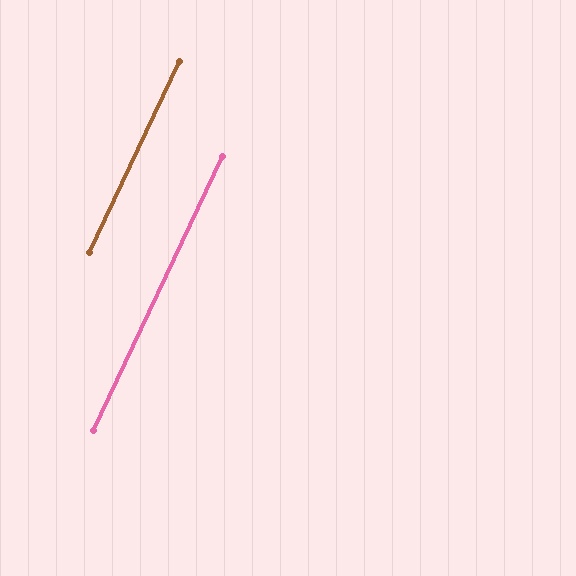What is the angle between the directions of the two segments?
Approximately 0 degrees.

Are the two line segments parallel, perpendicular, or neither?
Parallel — their directions differ by only 0.0°.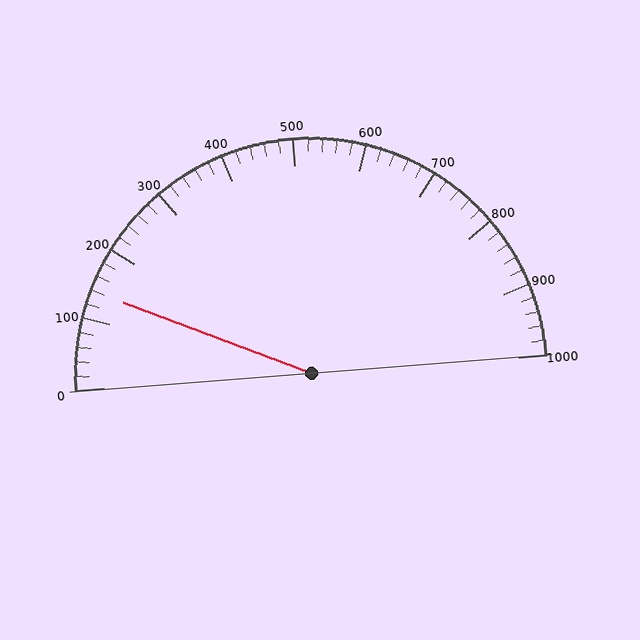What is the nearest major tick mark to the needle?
The nearest major tick mark is 100.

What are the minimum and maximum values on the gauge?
The gauge ranges from 0 to 1000.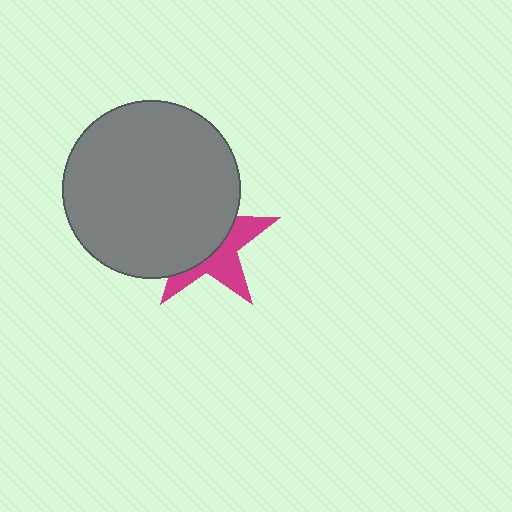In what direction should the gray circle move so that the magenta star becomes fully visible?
The gray circle should move toward the upper-left. That is the shortest direction to clear the overlap and leave the magenta star fully visible.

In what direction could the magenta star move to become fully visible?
The magenta star could move toward the lower-right. That would shift it out from behind the gray circle entirely.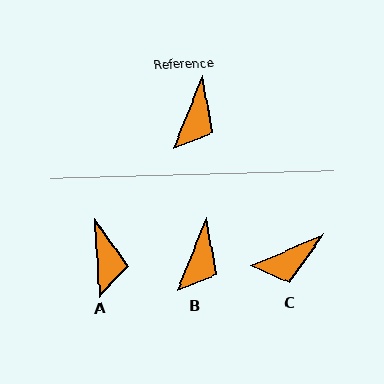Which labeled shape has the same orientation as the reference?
B.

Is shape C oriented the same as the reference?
No, it is off by about 45 degrees.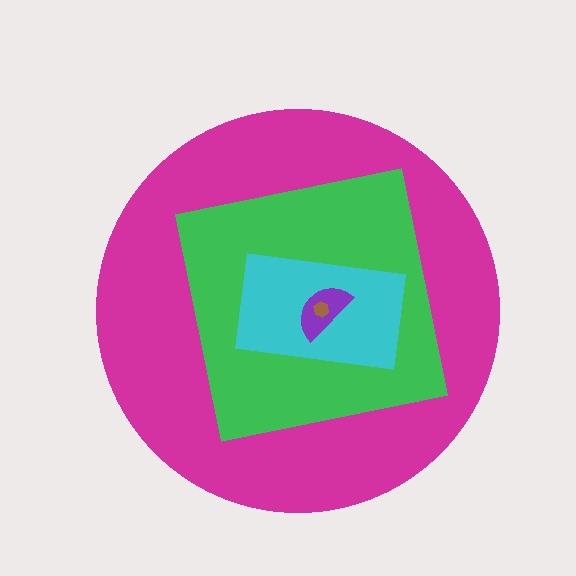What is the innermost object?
The brown hexagon.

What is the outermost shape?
The magenta circle.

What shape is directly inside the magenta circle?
The green square.